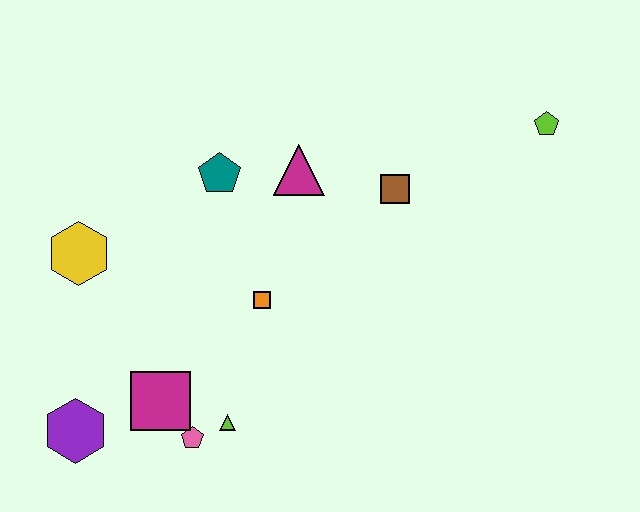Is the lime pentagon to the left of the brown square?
No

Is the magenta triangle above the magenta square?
Yes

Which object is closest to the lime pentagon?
The brown square is closest to the lime pentagon.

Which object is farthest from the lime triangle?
The lime pentagon is farthest from the lime triangle.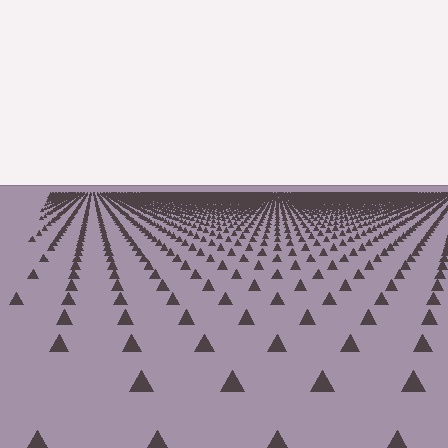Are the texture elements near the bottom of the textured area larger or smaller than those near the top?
Larger. Near the bottom, elements are closer to the viewer and appear at a bigger on-screen size.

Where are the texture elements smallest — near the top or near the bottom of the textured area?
Near the top.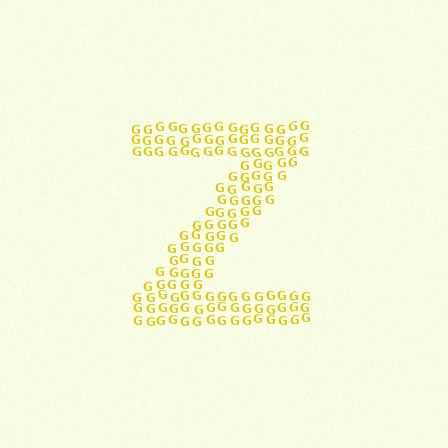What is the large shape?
The large shape is the letter Z.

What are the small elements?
The small elements are letter G's.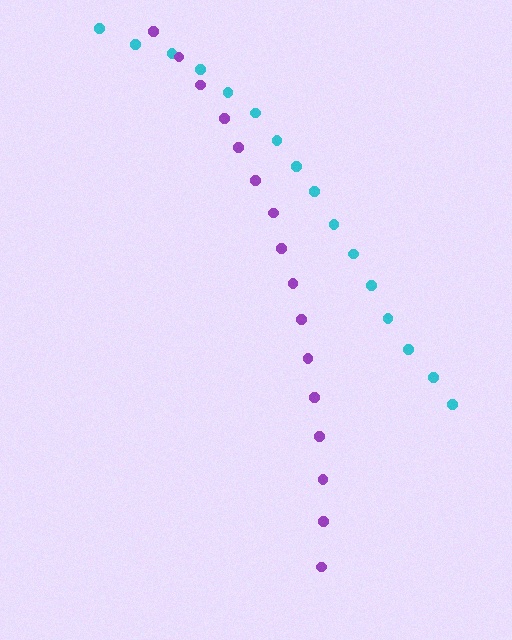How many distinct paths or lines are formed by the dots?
There are 2 distinct paths.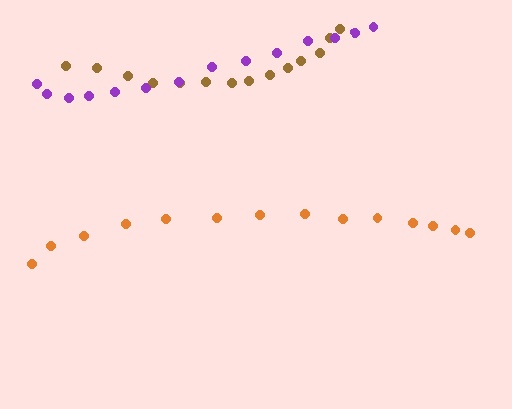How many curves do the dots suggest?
There are 3 distinct paths.